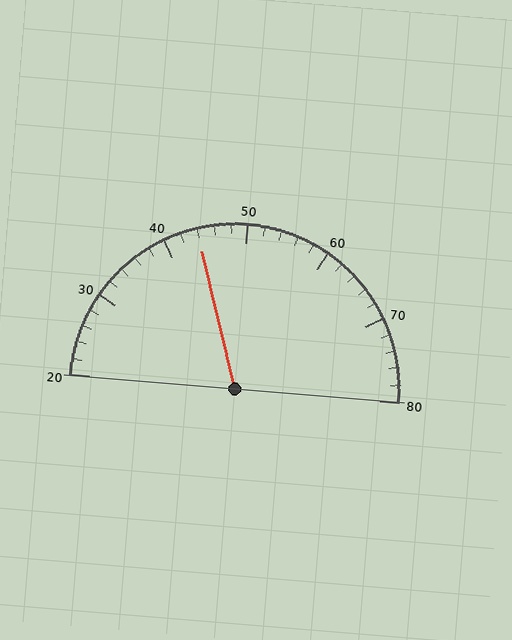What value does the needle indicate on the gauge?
The needle indicates approximately 44.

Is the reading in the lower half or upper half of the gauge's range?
The reading is in the lower half of the range (20 to 80).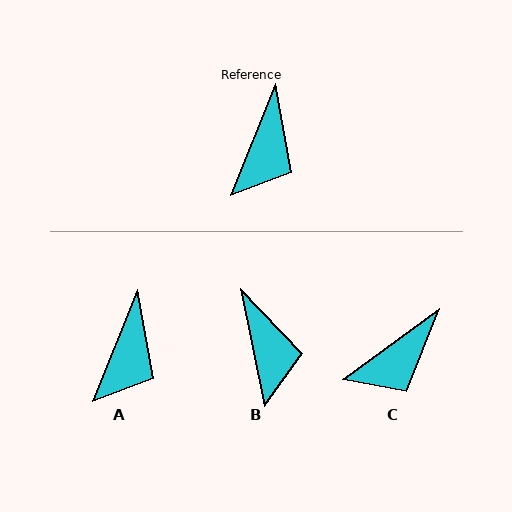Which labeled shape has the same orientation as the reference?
A.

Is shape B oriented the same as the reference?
No, it is off by about 34 degrees.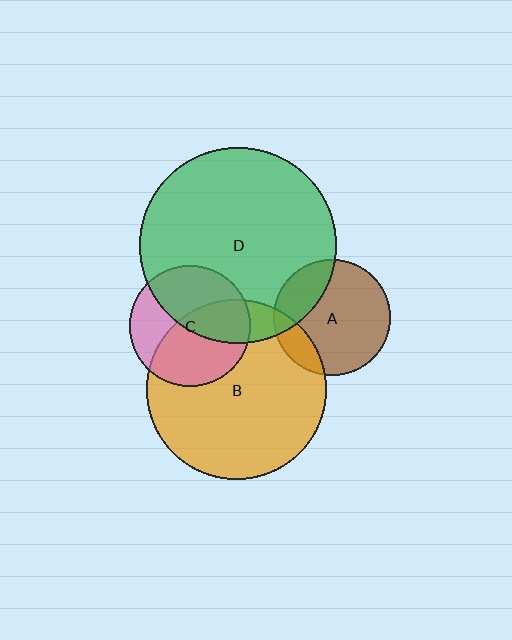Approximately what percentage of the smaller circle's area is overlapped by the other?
Approximately 25%.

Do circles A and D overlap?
Yes.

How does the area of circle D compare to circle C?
Approximately 2.6 times.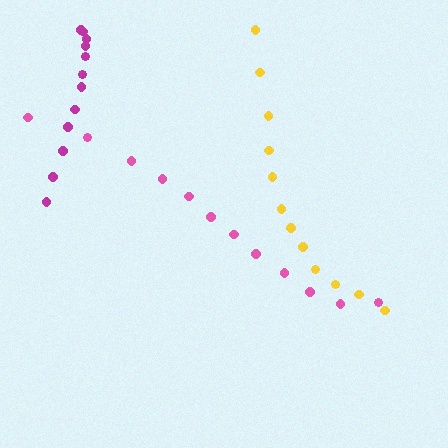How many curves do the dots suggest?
There are 3 distinct paths.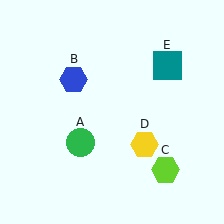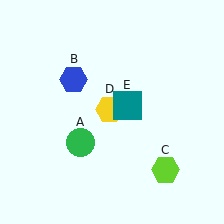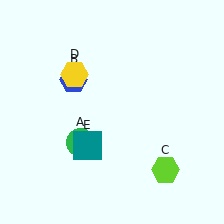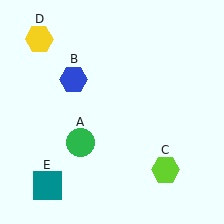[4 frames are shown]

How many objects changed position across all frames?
2 objects changed position: yellow hexagon (object D), teal square (object E).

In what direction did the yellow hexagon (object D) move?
The yellow hexagon (object D) moved up and to the left.